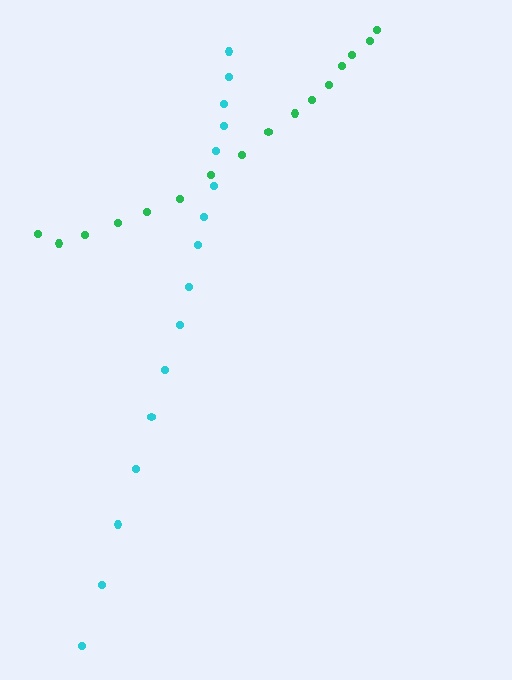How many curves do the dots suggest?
There are 2 distinct paths.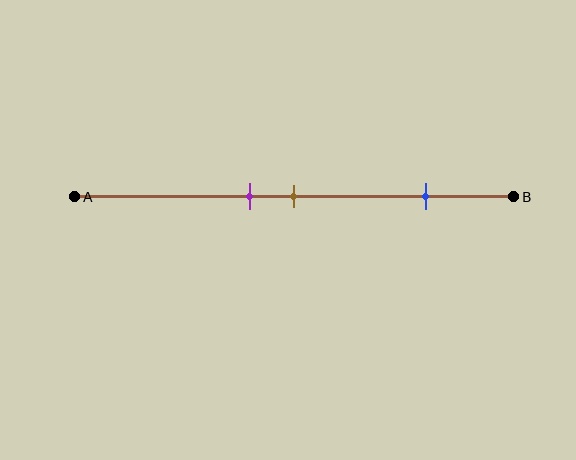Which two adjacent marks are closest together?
The purple and brown marks are the closest adjacent pair.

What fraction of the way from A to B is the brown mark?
The brown mark is approximately 50% (0.5) of the way from A to B.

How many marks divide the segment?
There are 3 marks dividing the segment.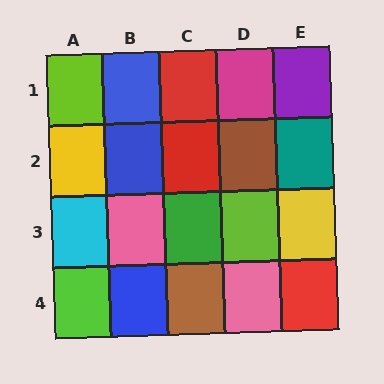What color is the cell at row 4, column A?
Lime.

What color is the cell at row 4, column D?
Pink.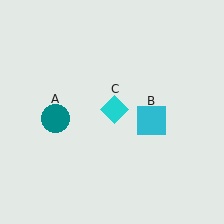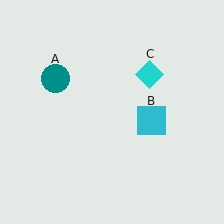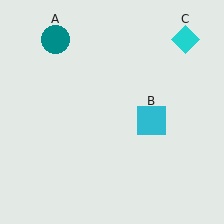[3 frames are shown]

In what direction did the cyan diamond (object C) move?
The cyan diamond (object C) moved up and to the right.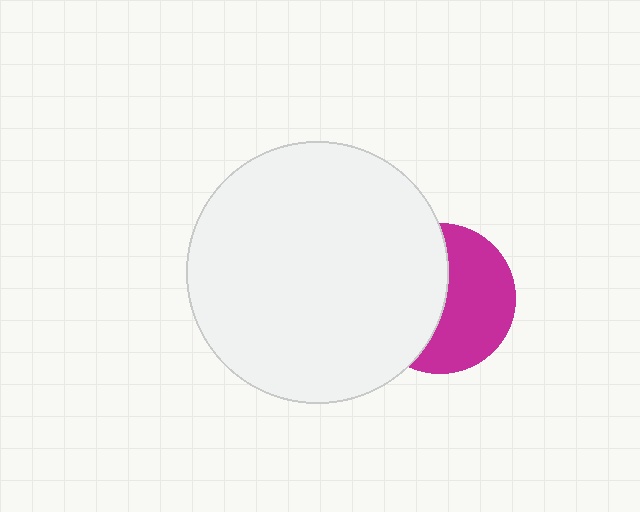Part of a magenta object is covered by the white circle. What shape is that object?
It is a circle.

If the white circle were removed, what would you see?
You would see the complete magenta circle.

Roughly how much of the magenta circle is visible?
About half of it is visible (roughly 51%).